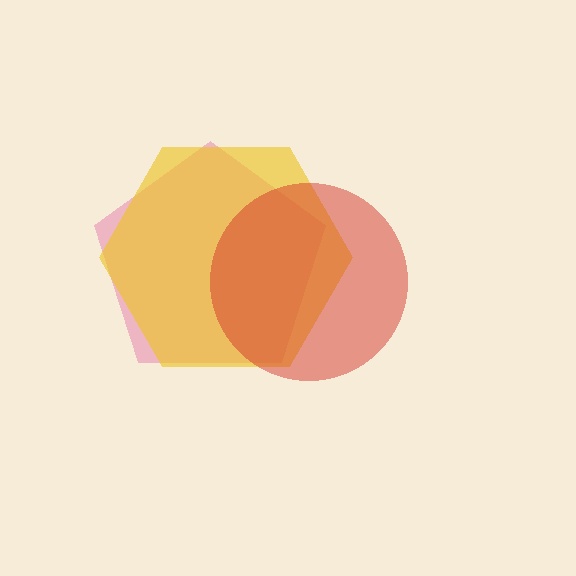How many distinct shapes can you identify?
There are 3 distinct shapes: a pink pentagon, a yellow hexagon, a red circle.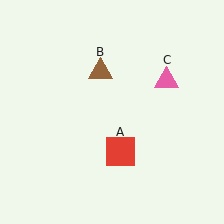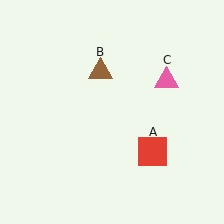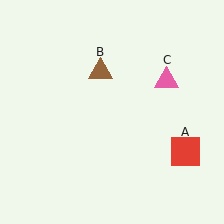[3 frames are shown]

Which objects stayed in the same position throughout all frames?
Brown triangle (object B) and pink triangle (object C) remained stationary.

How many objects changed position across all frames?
1 object changed position: red square (object A).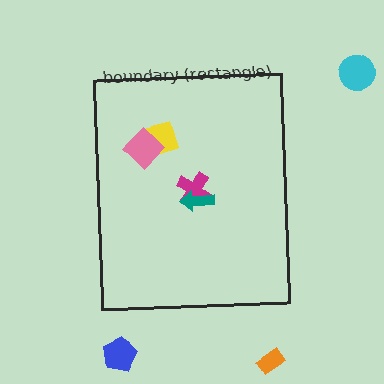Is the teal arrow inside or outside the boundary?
Inside.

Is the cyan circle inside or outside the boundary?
Outside.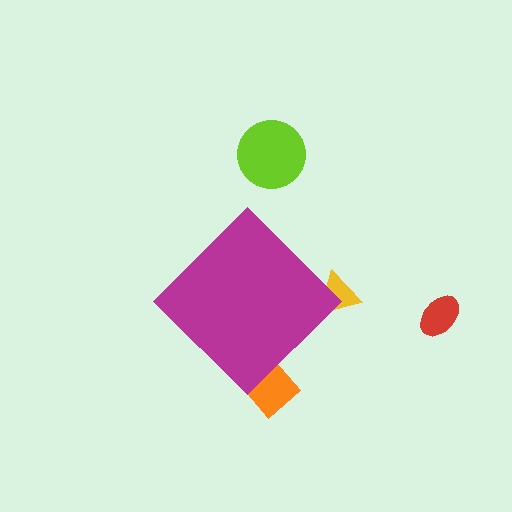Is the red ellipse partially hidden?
No, the red ellipse is fully visible.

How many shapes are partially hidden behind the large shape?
2 shapes are partially hidden.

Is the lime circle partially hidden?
No, the lime circle is fully visible.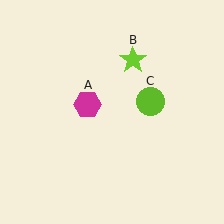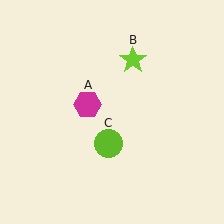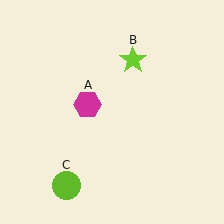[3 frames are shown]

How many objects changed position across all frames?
1 object changed position: lime circle (object C).